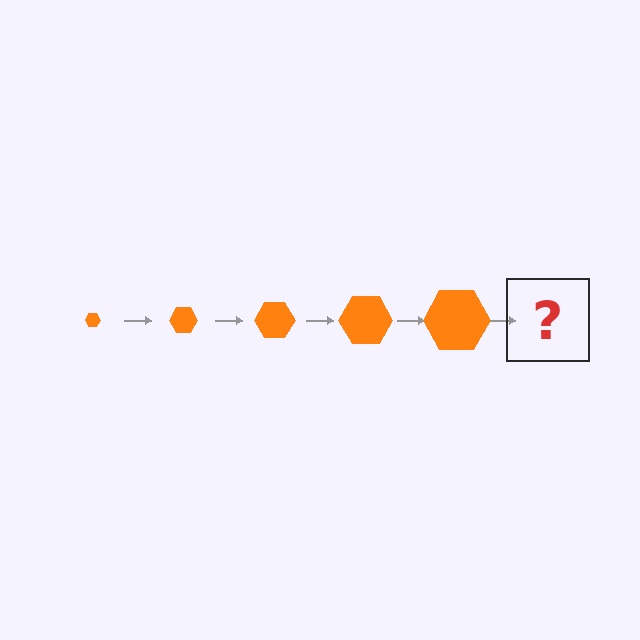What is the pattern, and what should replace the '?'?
The pattern is that the hexagon gets progressively larger each step. The '?' should be an orange hexagon, larger than the previous one.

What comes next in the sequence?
The next element should be an orange hexagon, larger than the previous one.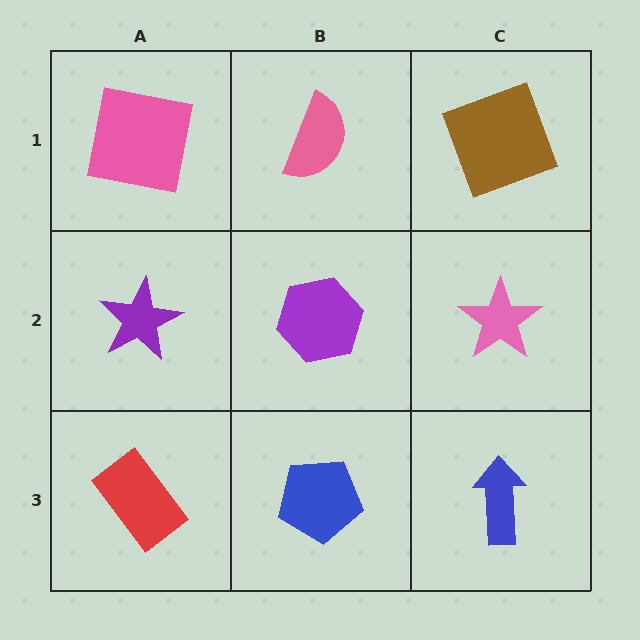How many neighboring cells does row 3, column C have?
2.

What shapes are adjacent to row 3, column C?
A pink star (row 2, column C), a blue pentagon (row 3, column B).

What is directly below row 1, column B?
A purple hexagon.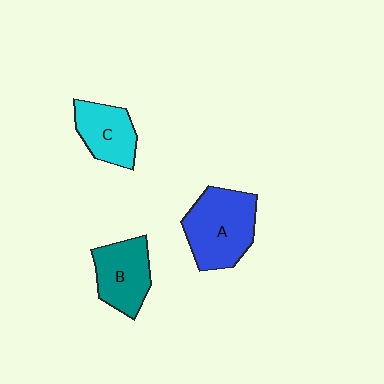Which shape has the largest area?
Shape A (blue).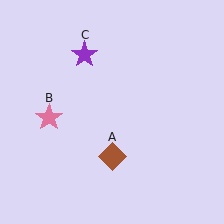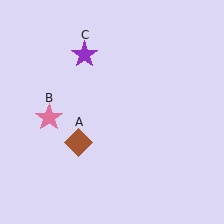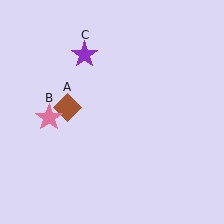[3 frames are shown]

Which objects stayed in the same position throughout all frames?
Pink star (object B) and purple star (object C) remained stationary.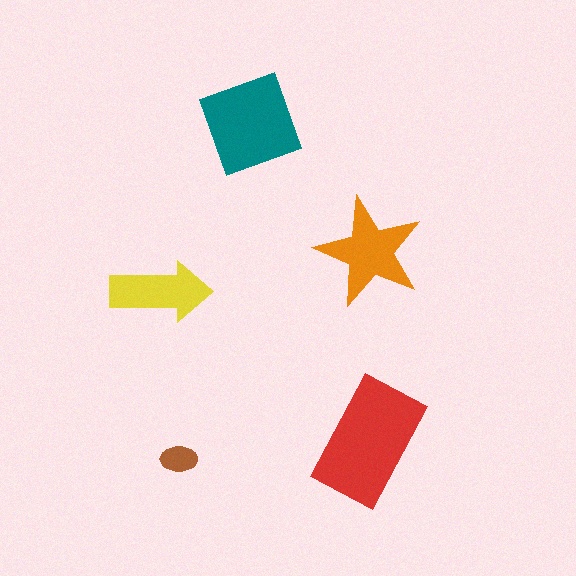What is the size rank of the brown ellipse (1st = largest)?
5th.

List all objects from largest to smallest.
The red rectangle, the teal diamond, the orange star, the yellow arrow, the brown ellipse.